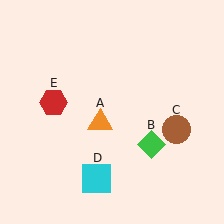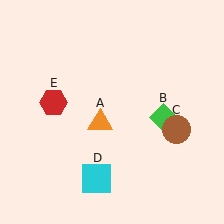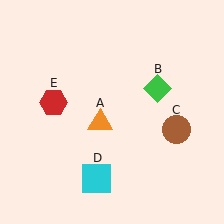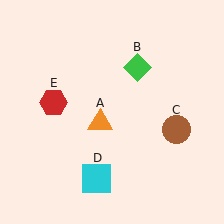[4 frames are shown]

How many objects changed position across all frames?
1 object changed position: green diamond (object B).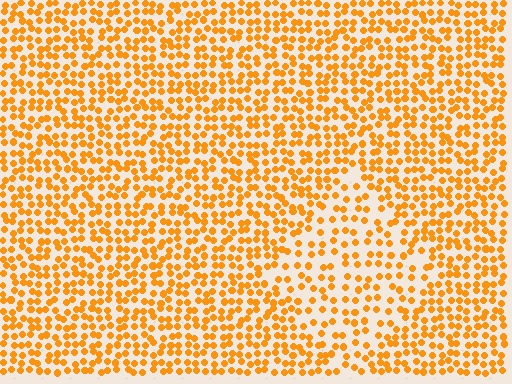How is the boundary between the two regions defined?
The boundary is defined by a change in element density (approximately 1.7x ratio). All elements are the same color, size, and shape.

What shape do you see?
I see a diamond.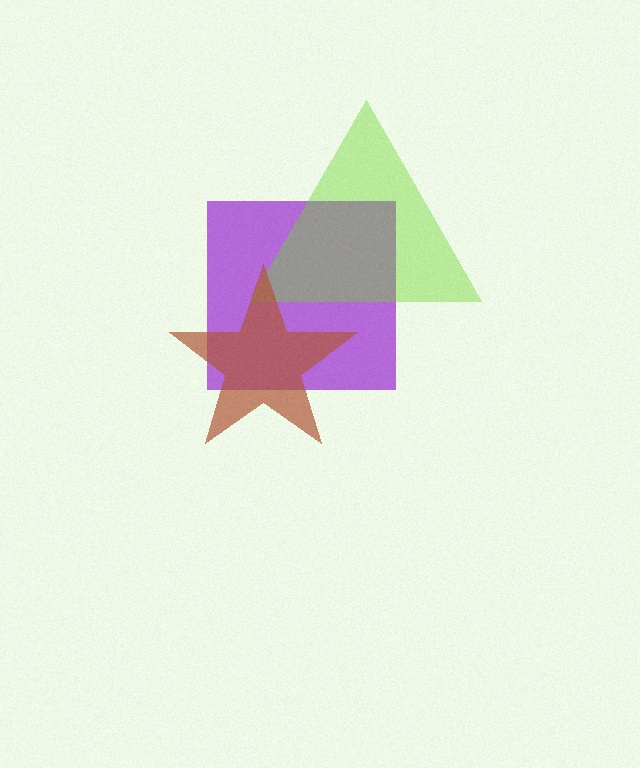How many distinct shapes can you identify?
There are 3 distinct shapes: a purple square, a lime triangle, a brown star.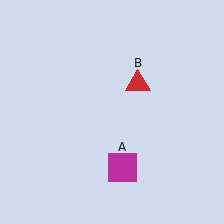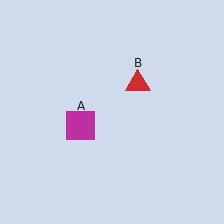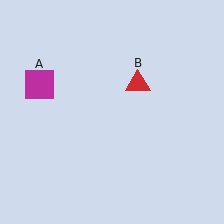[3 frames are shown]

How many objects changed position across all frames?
1 object changed position: magenta square (object A).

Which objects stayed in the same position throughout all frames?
Red triangle (object B) remained stationary.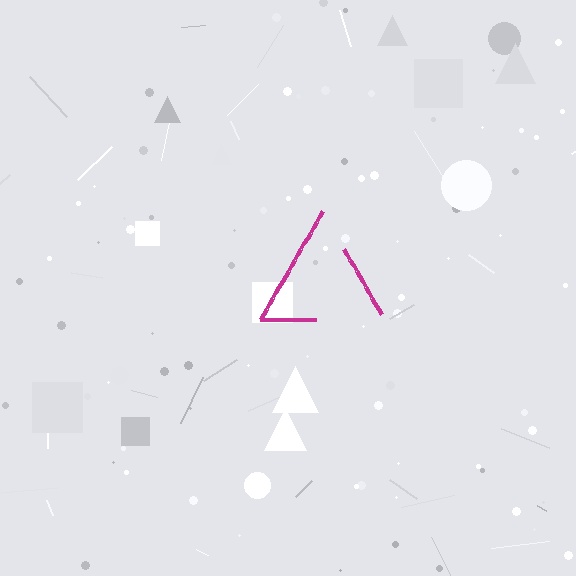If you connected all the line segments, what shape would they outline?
They would outline a triangle.